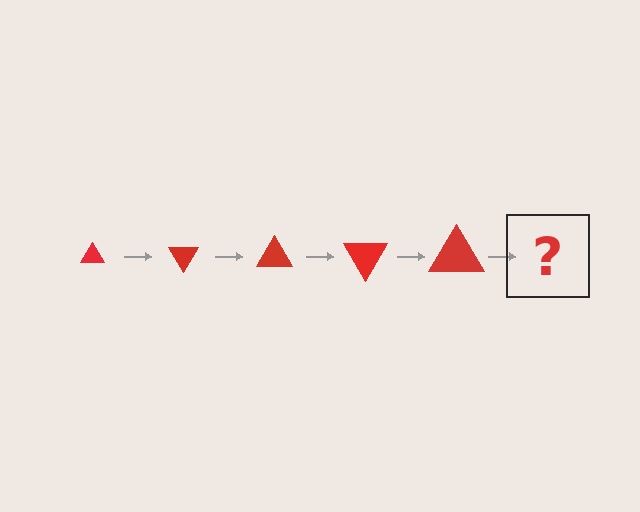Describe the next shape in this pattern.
It should be a triangle, larger than the previous one and rotated 300 degrees from the start.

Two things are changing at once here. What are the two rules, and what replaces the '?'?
The two rules are that the triangle grows larger each step and it rotates 60 degrees each step. The '?' should be a triangle, larger than the previous one and rotated 300 degrees from the start.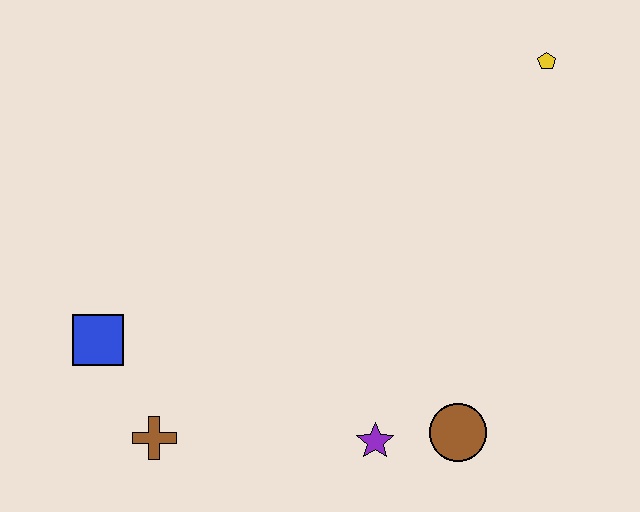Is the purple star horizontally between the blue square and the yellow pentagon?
Yes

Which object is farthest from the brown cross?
The yellow pentagon is farthest from the brown cross.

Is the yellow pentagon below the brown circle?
No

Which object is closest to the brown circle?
The purple star is closest to the brown circle.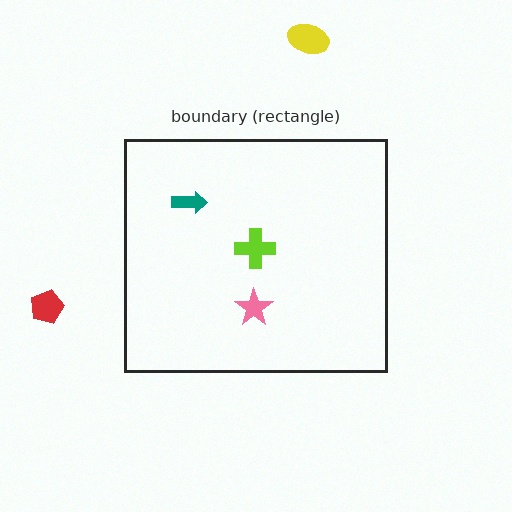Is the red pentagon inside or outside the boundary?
Outside.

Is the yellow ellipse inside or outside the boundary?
Outside.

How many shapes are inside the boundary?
3 inside, 2 outside.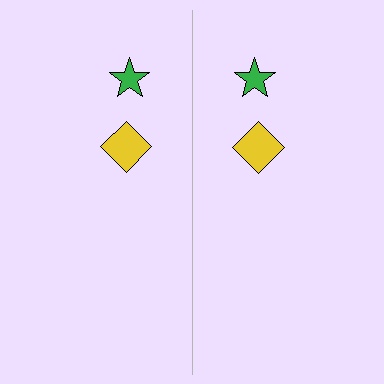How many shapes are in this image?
There are 4 shapes in this image.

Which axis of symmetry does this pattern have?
The pattern has a vertical axis of symmetry running through the center of the image.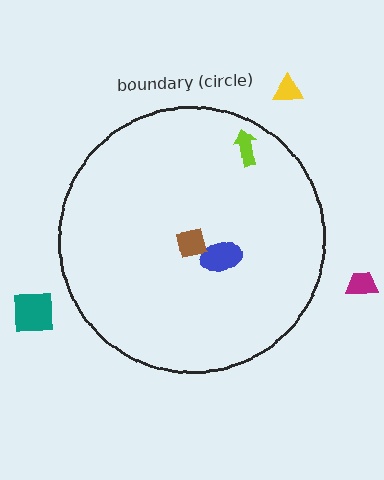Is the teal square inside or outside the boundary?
Outside.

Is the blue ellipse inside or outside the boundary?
Inside.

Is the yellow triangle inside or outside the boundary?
Outside.